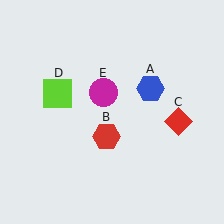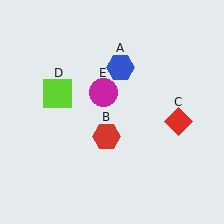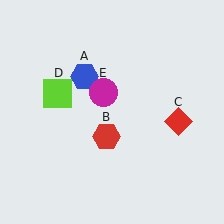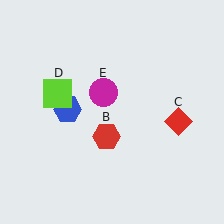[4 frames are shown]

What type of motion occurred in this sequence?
The blue hexagon (object A) rotated counterclockwise around the center of the scene.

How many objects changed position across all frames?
1 object changed position: blue hexagon (object A).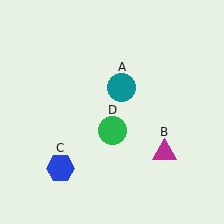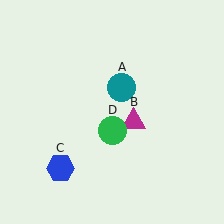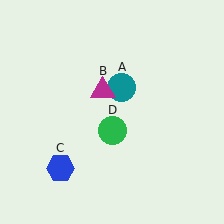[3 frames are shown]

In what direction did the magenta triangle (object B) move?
The magenta triangle (object B) moved up and to the left.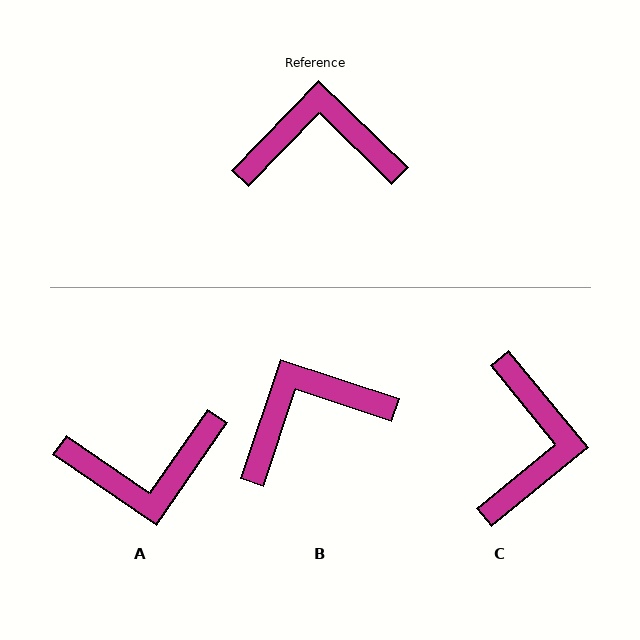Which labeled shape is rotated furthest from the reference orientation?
A, about 170 degrees away.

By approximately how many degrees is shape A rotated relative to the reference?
Approximately 170 degrees clockwise.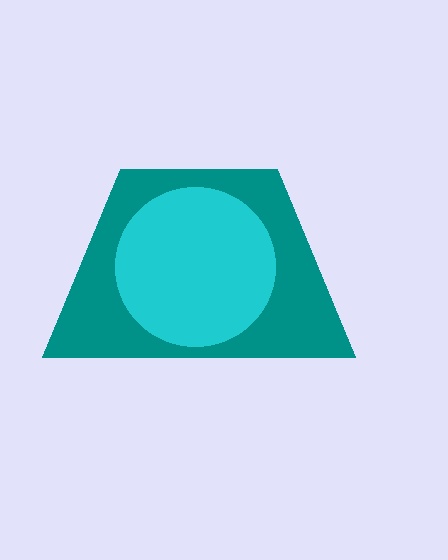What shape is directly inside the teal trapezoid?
The cyan circle.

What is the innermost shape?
The cyan circle.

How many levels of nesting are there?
2.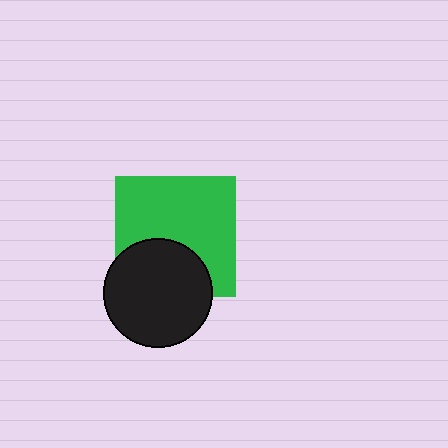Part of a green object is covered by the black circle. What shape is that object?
It is a square.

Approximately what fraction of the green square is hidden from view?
Roughly 33% of the green square is hidden behind the black circle.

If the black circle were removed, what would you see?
You would see the complete green square.